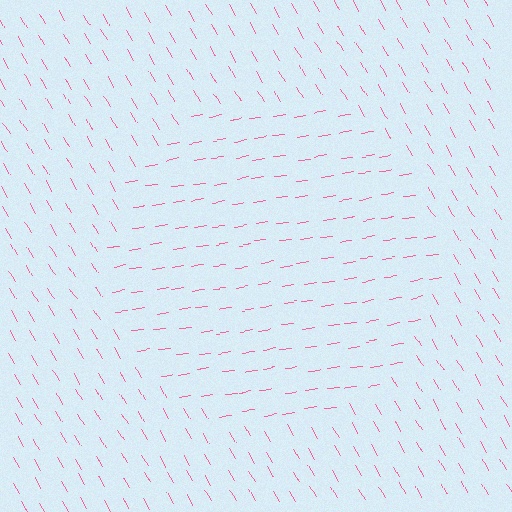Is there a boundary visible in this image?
Yes, there is a texture boundary formed by a change in line orientation.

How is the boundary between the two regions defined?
The boundary is defined purely by a change in line orientation (approximately 68 degrees difference). All lines are the same color and thickness.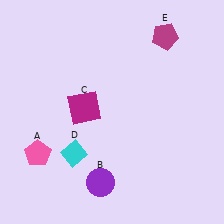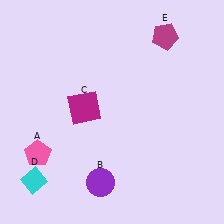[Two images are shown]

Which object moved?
The cyan diamond (D) moved left.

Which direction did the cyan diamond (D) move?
The cyan diamond (D) moved left.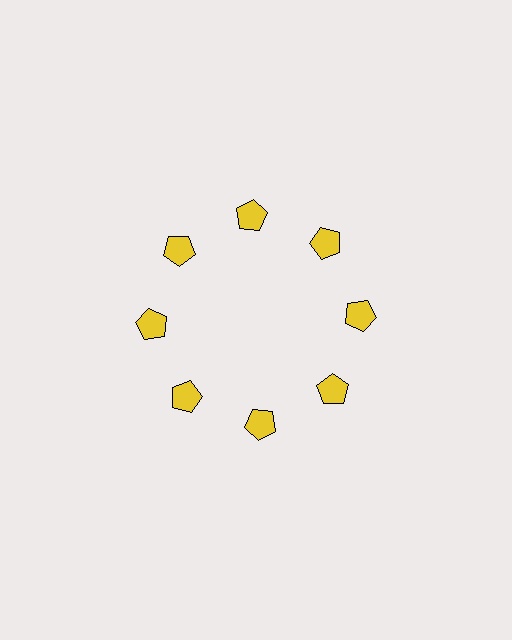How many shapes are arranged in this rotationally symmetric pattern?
There are 8 shapes, arranged in 8 groups of 1.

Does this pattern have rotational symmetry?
Yes, this pattern has 8-fold rotational symmetry. It looks the same after rotating 45 degrees around the center.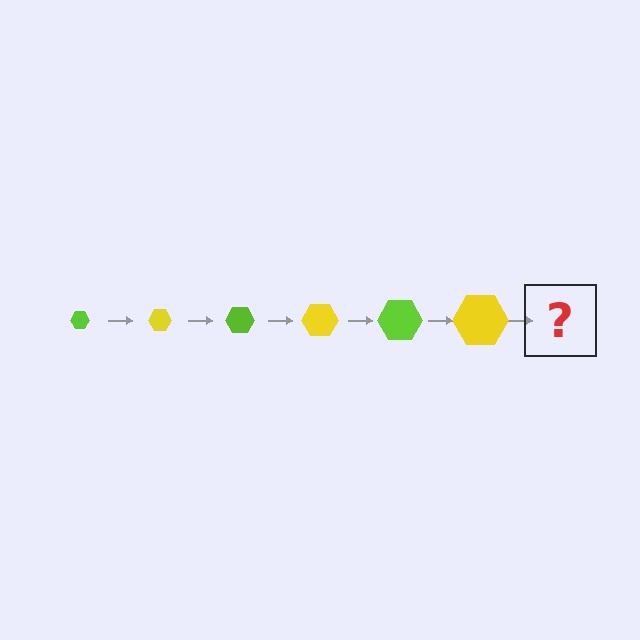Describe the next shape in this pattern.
It should be a lime hexagon, larger than the previous one.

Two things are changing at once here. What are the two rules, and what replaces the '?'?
The two rules are that the hexagon grows larger each step and the color cycles through lime and yellow. The '?' should be a lime hexagon, larger than the previous one.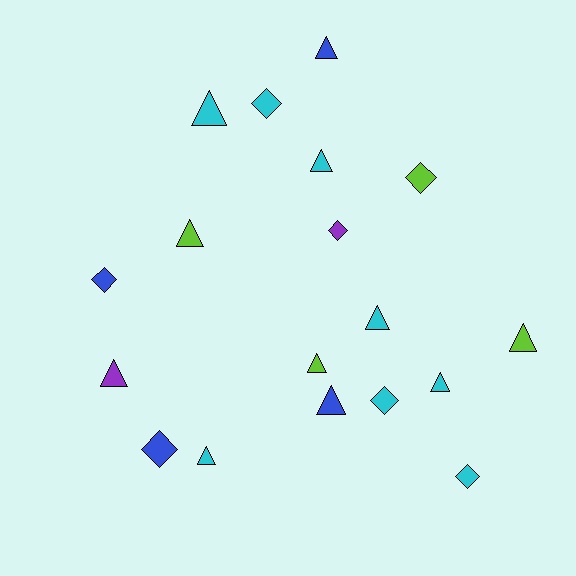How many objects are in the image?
There are 18 objects.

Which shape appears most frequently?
Triangle, with 11 objects.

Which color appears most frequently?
Cyan, with 8 objects.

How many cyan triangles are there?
There are 5 cyan triangles.